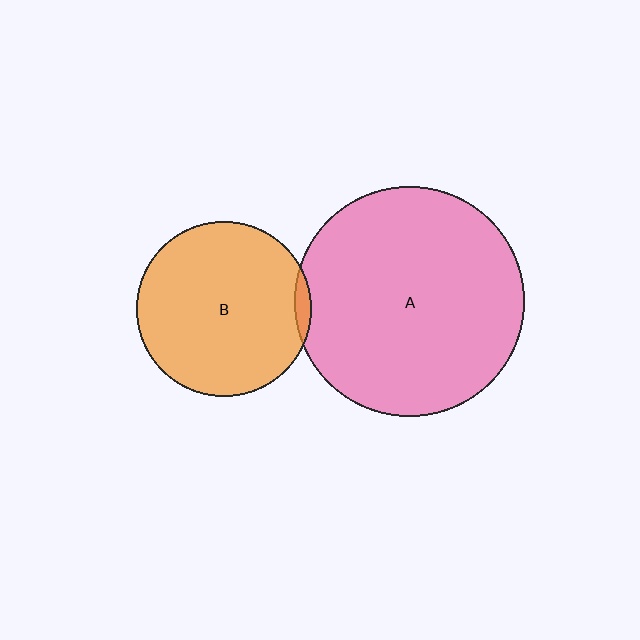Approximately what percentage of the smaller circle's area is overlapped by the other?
Approximately 5%.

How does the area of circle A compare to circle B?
Approximately 1.7 times.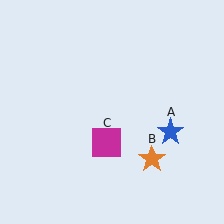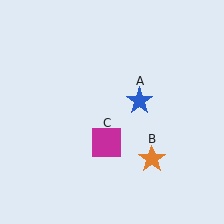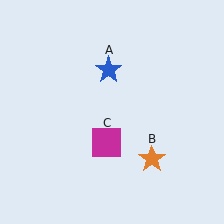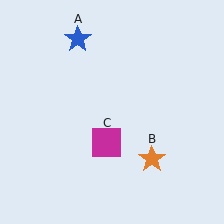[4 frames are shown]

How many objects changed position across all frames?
1 object changed position: blue star (object A).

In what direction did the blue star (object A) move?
The blue star (object A) moved up and to the left.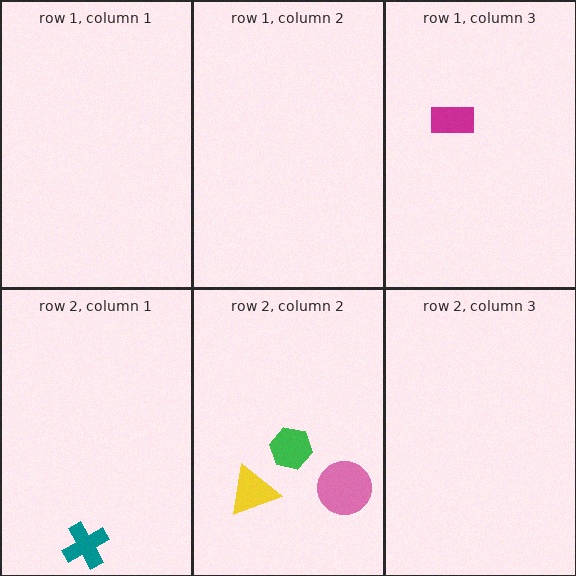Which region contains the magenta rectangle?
The row 1, column 3 region.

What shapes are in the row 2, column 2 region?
The pink circle, the yellow triangle, the green hexagon.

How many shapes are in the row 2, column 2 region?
3.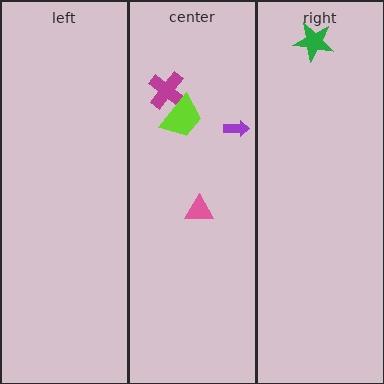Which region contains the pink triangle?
The center region.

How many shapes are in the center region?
4.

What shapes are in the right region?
The green star.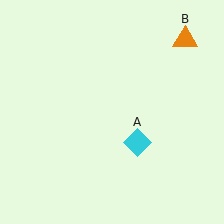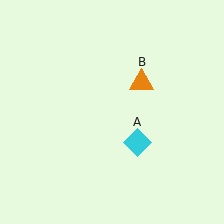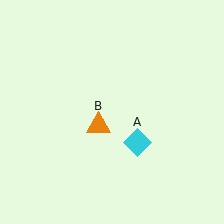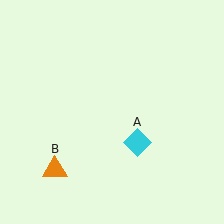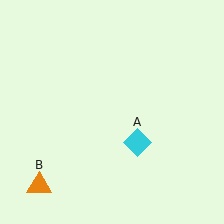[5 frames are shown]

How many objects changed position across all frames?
1 object changed position: orange triangle (object B).